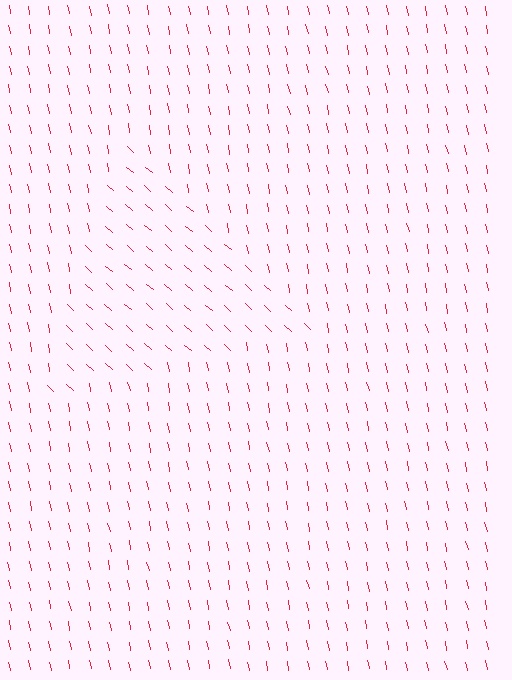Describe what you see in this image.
The image is filled with small red line segments. A triangle region in the image has lines oriented differently from the surrounding lines, creating a visible texture boundary.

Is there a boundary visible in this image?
Yes, there is a texture boundary formed by a change in line orientation.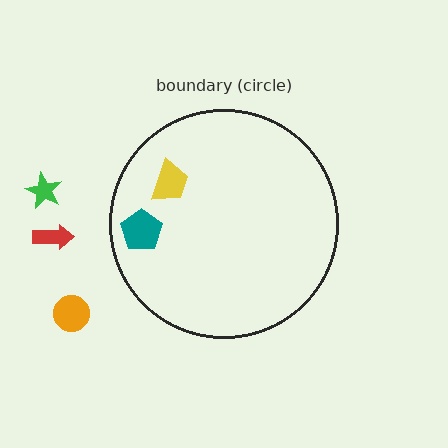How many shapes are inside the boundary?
2 inside, 3 outside.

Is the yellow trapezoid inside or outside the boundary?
Inside.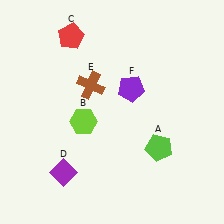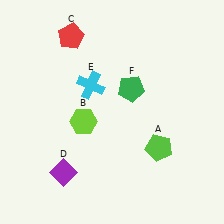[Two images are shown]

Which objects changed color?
E changed from brown to cyan. F changed from purple to green.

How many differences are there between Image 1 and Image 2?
There are 2 differences between the two images.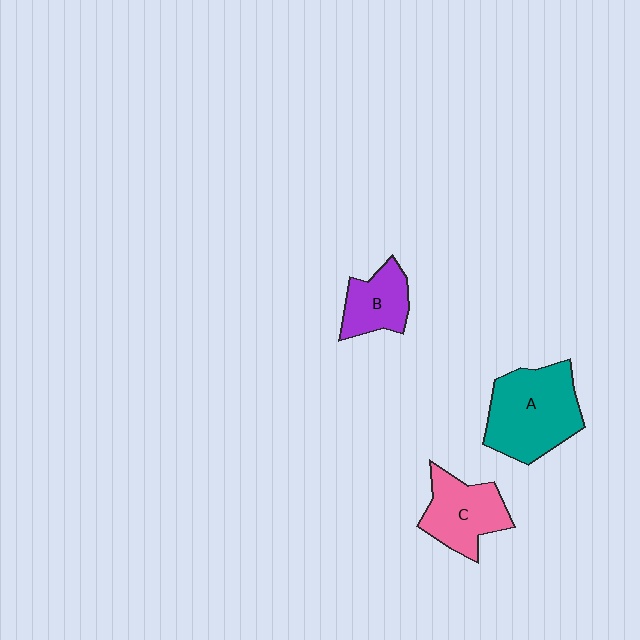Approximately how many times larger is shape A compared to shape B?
Approximately 1.9 times.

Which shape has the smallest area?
Shape B (purple).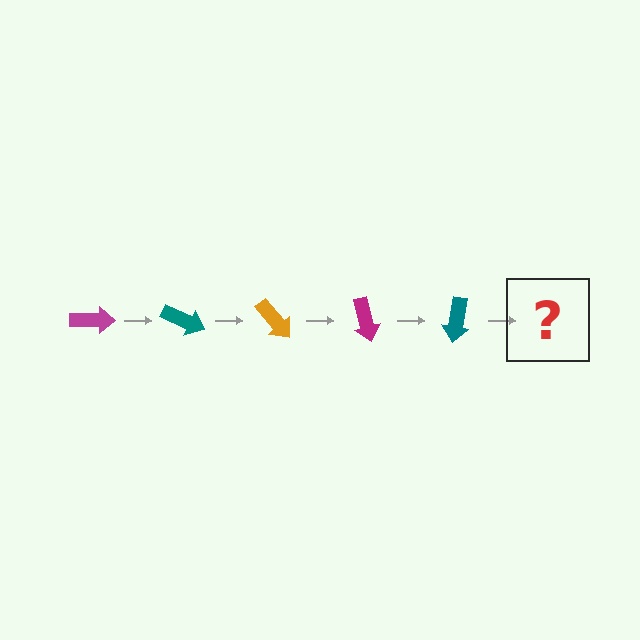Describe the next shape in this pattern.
It should be an orange arrow, rotated 125 degrees from the start.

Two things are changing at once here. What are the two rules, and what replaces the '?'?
The two rules are that it rotates 25 degrees each step and the color cycles through magenta, teal, and orange. The '?' should be an orange arrow, rotated 125 degrees from the start.